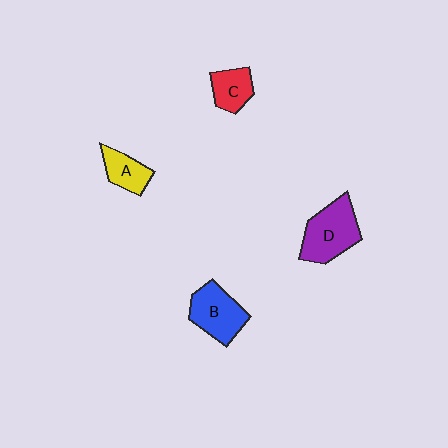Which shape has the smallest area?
Shape A (yellow).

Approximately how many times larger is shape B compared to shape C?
Approximately 1.6 times.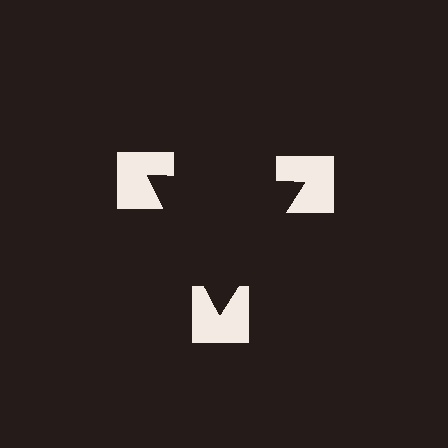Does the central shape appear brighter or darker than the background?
It typically appears slightly darker than the background, even though no actual brightness change is drawn.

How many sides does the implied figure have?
3 sides.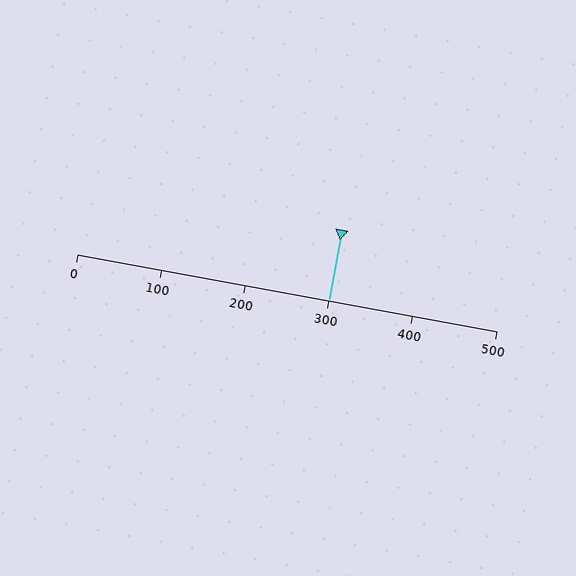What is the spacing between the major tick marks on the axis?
The major ticks are spaced 100 apart.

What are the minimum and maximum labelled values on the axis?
The axis runs from 0 to 500.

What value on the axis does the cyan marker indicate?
The marker indicates approximately 300.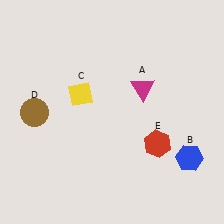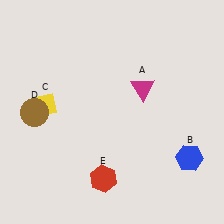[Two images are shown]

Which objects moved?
The objects that moved are: the yellow diamond (C), the red hexagon (E).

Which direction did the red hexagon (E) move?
The red hexagon (E) moved left.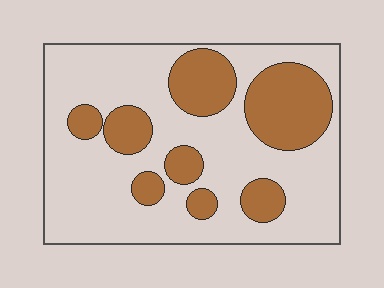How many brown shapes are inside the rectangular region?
8.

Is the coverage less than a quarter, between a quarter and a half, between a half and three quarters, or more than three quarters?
Between a quarter and a half.